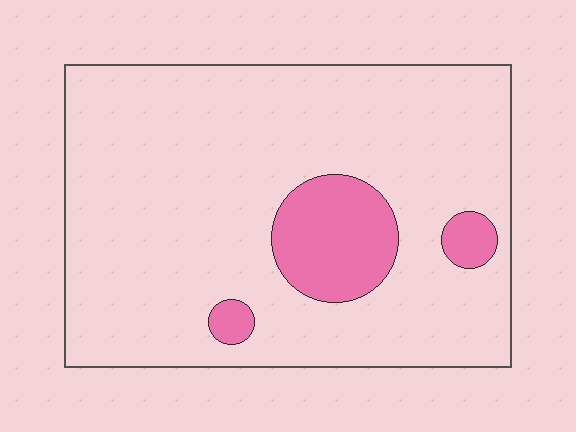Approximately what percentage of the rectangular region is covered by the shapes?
Approximately 15%.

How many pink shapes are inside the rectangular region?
3.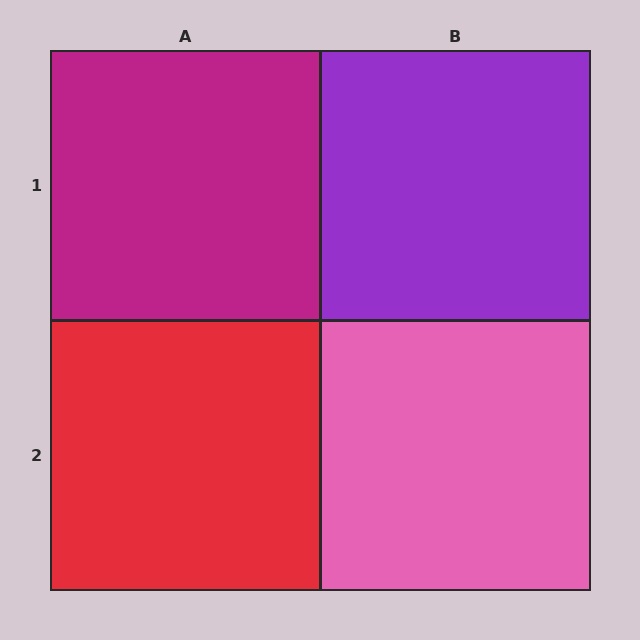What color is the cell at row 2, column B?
Pink.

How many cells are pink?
1 cell is pink.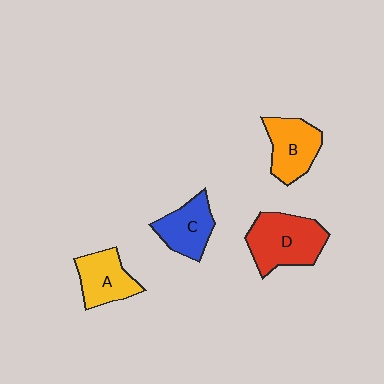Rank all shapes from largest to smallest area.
From largest to smallest: D (red), B (orange), A (yellow), C (blue).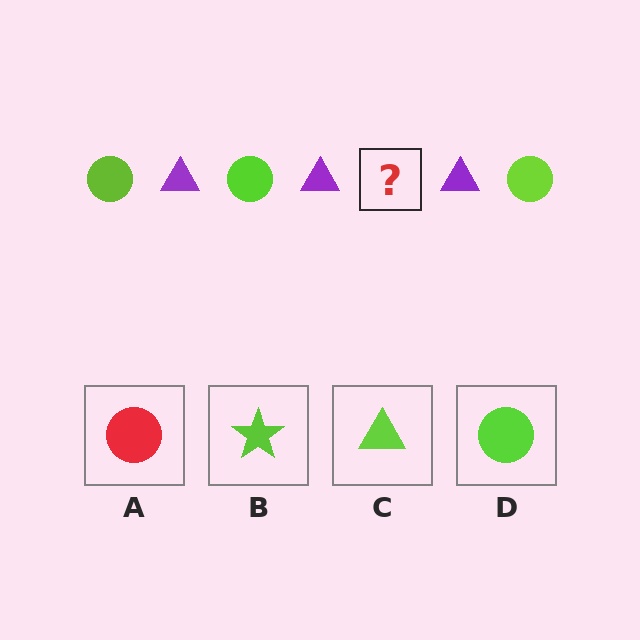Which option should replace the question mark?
Option D.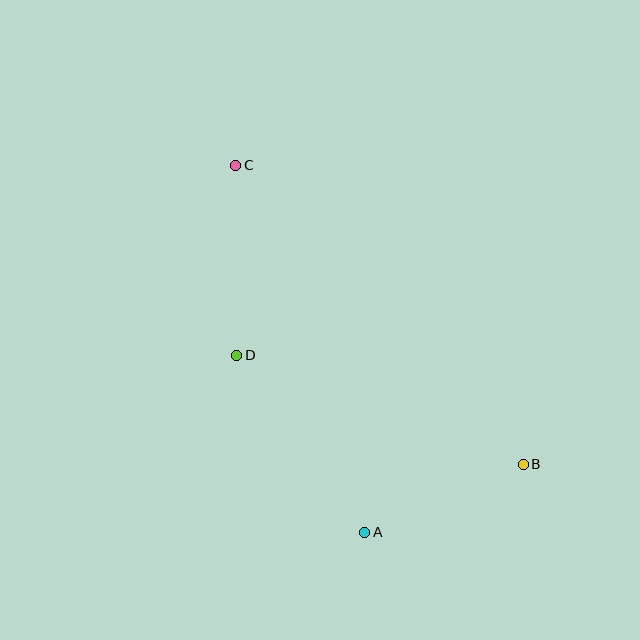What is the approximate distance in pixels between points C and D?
The distance between C and D is approximately 190 pixels.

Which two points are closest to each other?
Points A and B are closest to each other.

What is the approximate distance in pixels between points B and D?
The distance between B and D is approximately 306 pixels.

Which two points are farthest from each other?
Points B and C are farthest from each other.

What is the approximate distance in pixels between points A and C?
The distance between A and C is approximately 389 pixels.